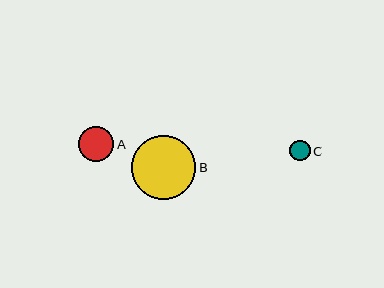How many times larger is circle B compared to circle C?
Circle B is approximately 3.1 times the size of circle C.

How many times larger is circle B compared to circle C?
Circle B is approximately 3.1 times the size of circle C.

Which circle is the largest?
Circle B is the largest with a size of approximately 65 pixels.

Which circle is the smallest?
Circle C is the smallest with a size of approximately 21 pixels.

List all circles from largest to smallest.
From largest to smallest: B, A, C.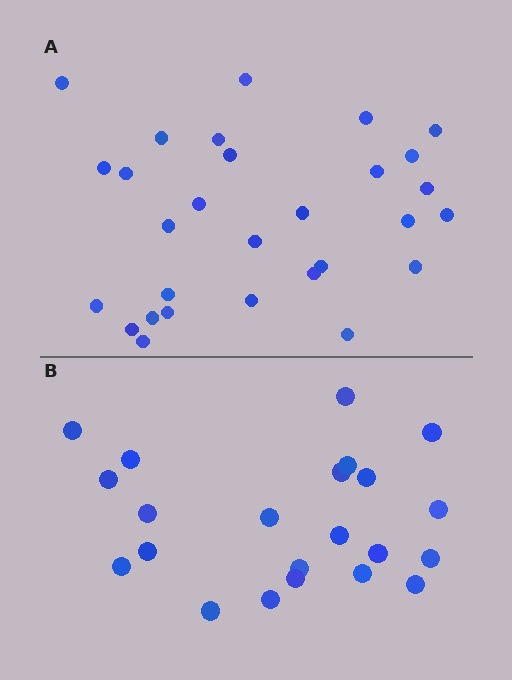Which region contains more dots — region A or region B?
Region A (the top region) has more dots.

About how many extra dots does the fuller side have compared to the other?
Region A has roughly 8 or so more dots than region B.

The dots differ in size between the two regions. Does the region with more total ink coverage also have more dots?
No. Region B has more total ink coverage because its dots are larger, but region A actually contains more individual dots. Total area can be misleading — the number of items is what matters here.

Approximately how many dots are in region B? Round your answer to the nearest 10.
About 20 dots. (The exact count is 22, which rounds to 20.)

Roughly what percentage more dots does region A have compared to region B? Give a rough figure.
About 30% more.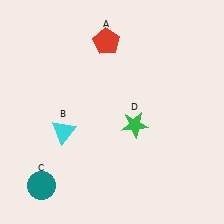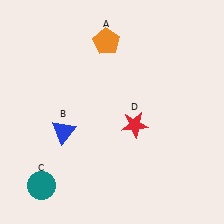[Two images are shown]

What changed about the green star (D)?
In Image 1, D is green. In Image 2, it changed to red.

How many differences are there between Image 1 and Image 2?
There are 3 differences between the two images.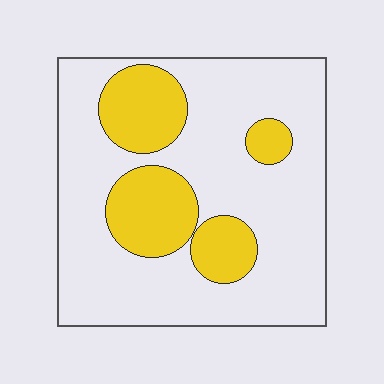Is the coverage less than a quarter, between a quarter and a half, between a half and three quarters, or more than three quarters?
Between a quarter and a half.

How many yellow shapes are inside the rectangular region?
4.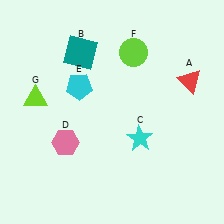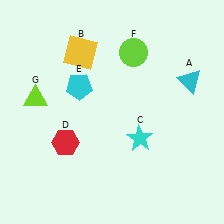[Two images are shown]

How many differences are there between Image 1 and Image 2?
There are 3 differences between the two images.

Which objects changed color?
A changed from red to cyan. B changed from teal to yellow. D changed from pink to red.